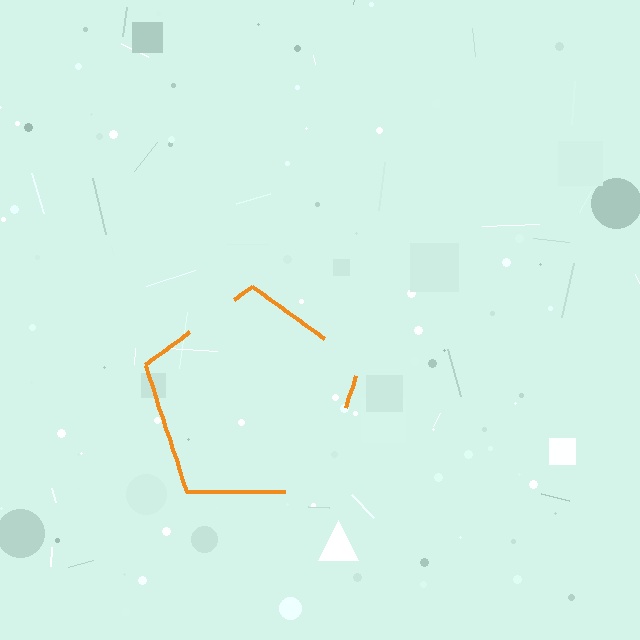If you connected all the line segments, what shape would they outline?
They would outline a pentagon.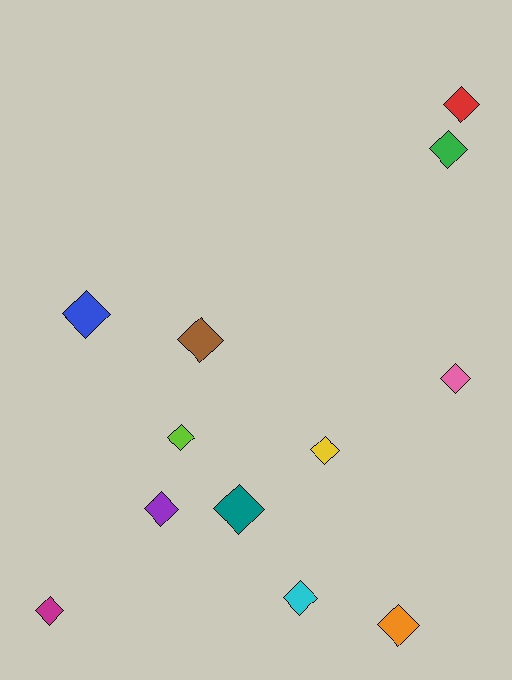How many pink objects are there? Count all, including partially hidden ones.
There is 1 pink object.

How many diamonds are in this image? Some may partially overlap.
There are 12 diamonds.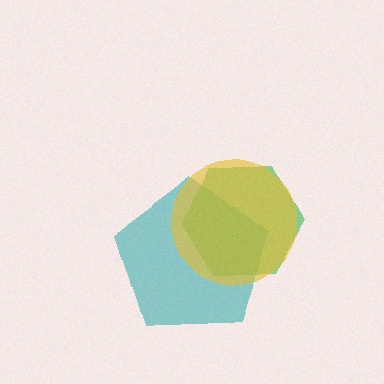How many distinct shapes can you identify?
There are 3 distinct shapes: a teal pentagon, a green hexagon, a yellow circle.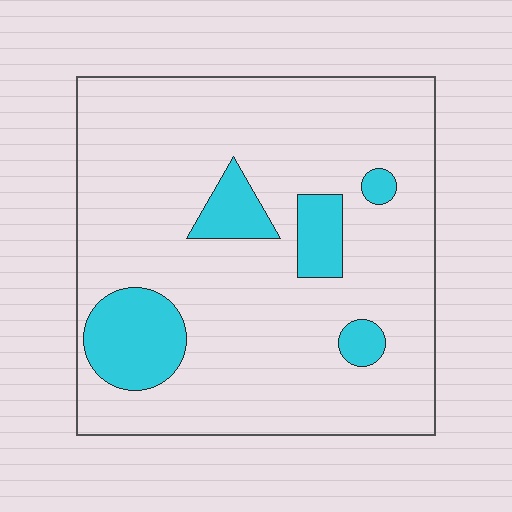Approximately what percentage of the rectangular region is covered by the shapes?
Approximately 15%.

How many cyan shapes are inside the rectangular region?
5.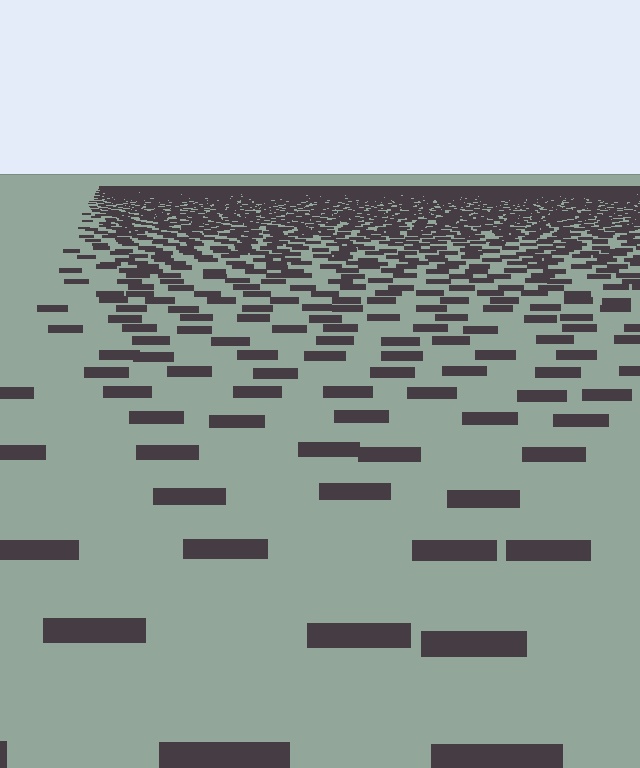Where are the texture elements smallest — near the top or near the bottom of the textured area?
Near the top.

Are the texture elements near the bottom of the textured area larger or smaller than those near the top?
Larger. Near the bottom, elements are closer to the viewer and appear at a bigger on-screen size.